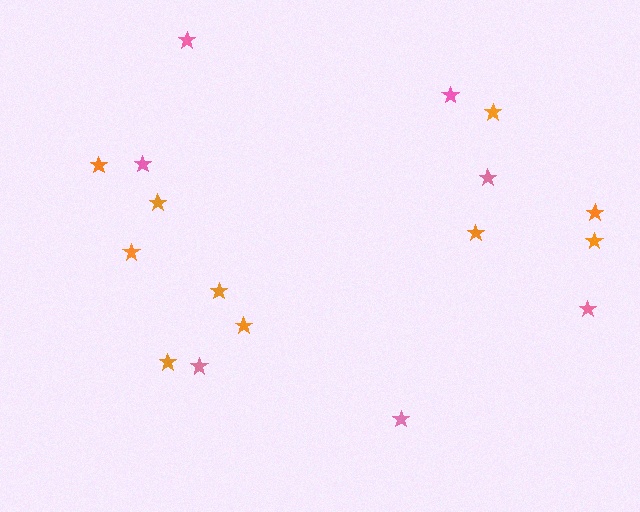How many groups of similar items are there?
There are 2 groups: one group of pink stars (7) and one group of orange stars (10).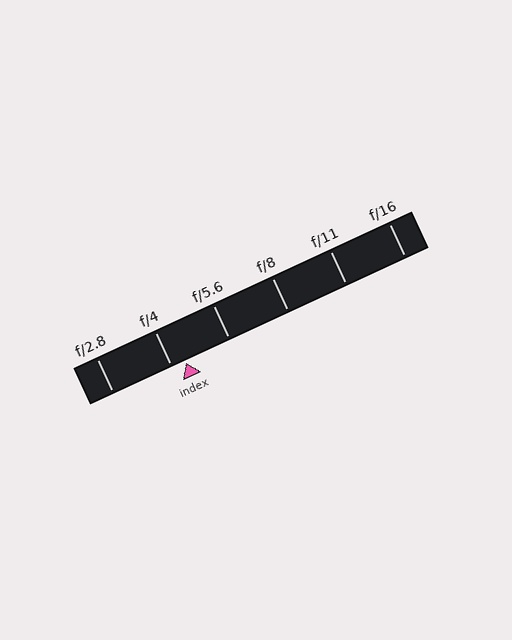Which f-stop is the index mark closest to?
The index mark is closest to f/4.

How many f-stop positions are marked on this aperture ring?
There are 6 f-stop positions marked.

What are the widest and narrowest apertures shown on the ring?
The widest aperture shown is f/2.8 and the narrowest is f/16.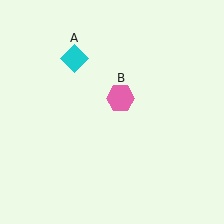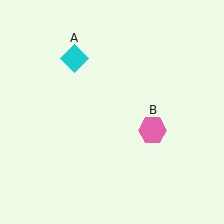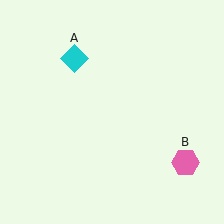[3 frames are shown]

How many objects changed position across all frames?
1 object changed position: pink hexagon (object B).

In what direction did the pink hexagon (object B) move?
The pink hexagon (object B) moved down and to the right.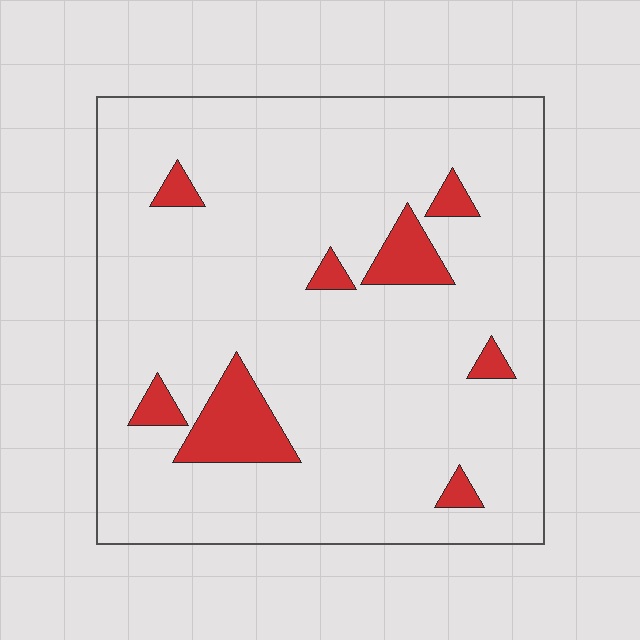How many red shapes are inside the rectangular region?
8.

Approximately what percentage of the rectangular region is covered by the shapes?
Approximately 10%.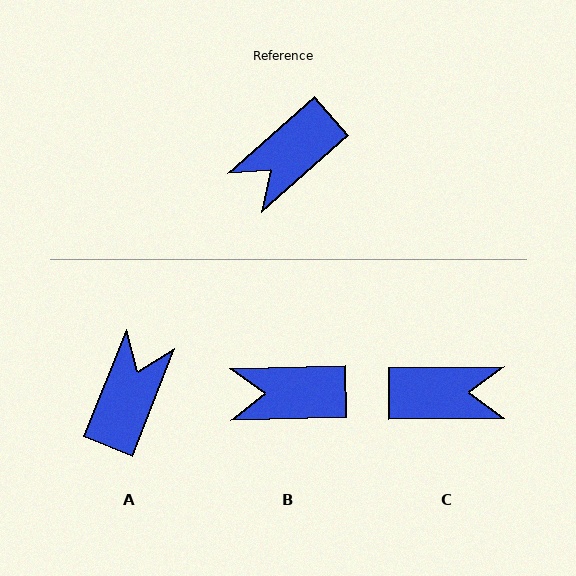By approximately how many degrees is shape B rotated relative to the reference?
Approximately 40 degrees clockwise.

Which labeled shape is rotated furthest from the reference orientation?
A, about 153 degrees away.